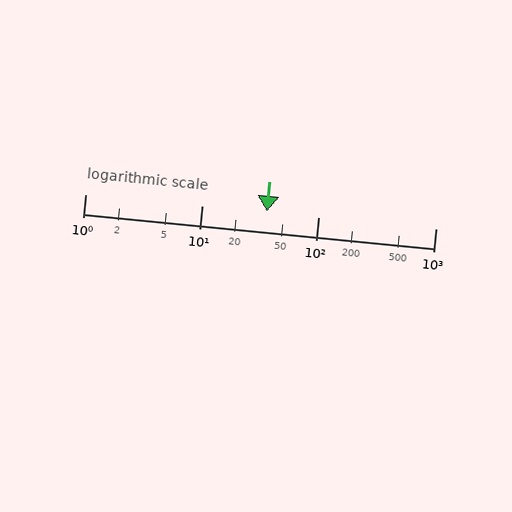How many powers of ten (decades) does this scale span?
The scale spans 3 decades, from 1 to 1000.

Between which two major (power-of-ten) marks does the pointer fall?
The pointer is between 10 and 100.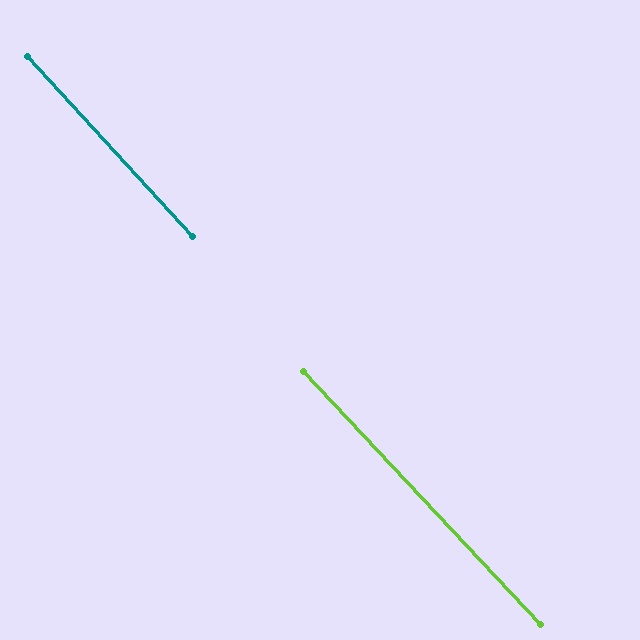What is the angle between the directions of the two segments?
Approximately 1 degree.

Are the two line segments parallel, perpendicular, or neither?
Parallel — their directions differ by only 0.7°.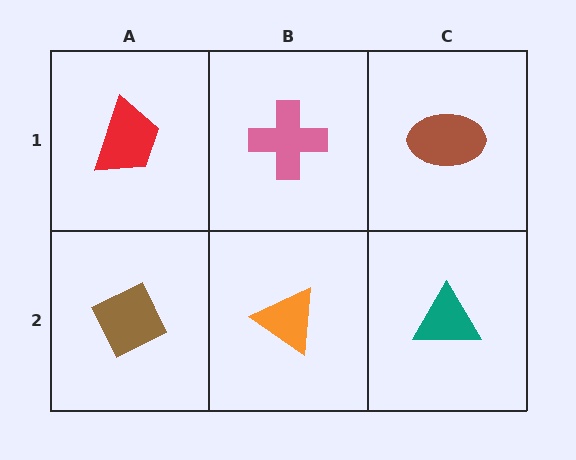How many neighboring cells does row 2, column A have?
2.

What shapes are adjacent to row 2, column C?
A brown ellipse (row 1, column C), an orange triangle (row 2, column B).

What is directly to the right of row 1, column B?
A brown ellipse.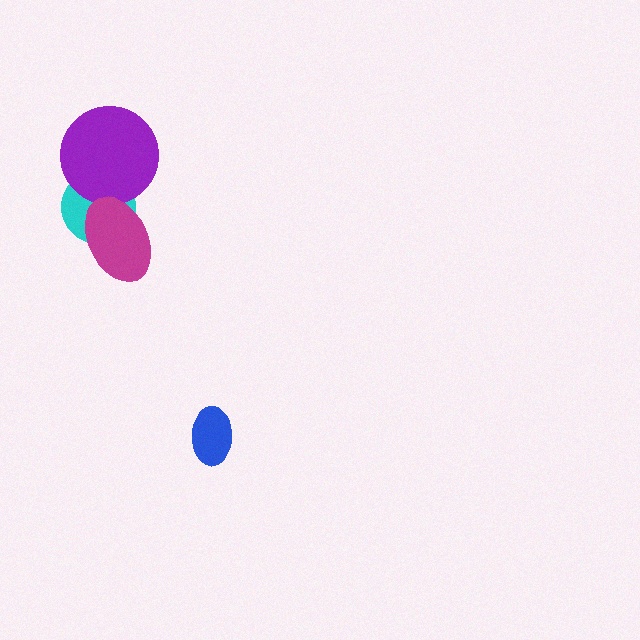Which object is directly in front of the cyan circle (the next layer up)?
The purple circle is directly in front of the cyan circle.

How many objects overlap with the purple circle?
2 objects overlap with the purple circle.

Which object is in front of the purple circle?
The magenta ellipse is in front of the purple circle.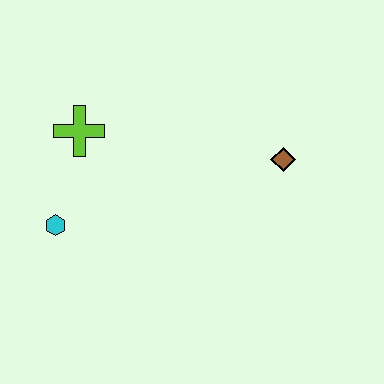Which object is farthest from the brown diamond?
The cyan hexagon is farthest from the brown diamond.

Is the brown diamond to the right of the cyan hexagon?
Yes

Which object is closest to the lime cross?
The cyan hexagon is closest to the lime cross.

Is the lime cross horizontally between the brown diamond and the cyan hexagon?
Yes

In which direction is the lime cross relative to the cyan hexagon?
The lime cross is above the cyan hexagon.